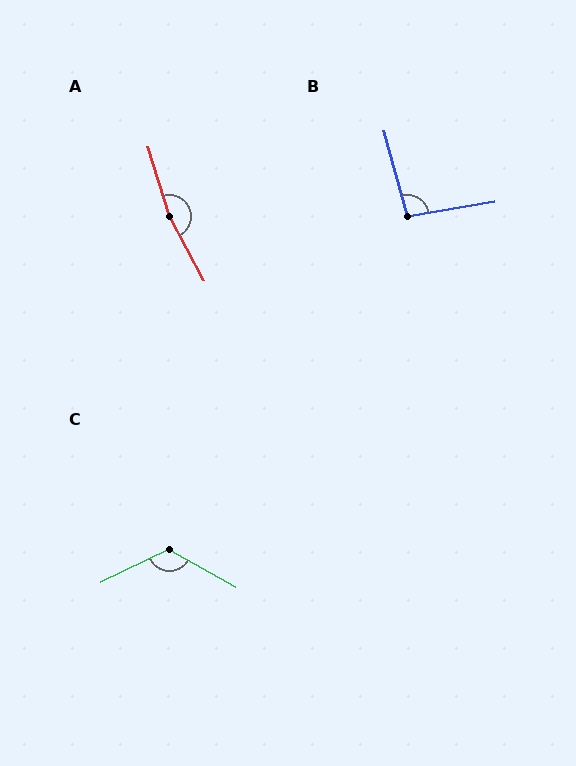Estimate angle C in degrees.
Approximately 125 degrees.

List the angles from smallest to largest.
B (96°), C (125°), A (168°).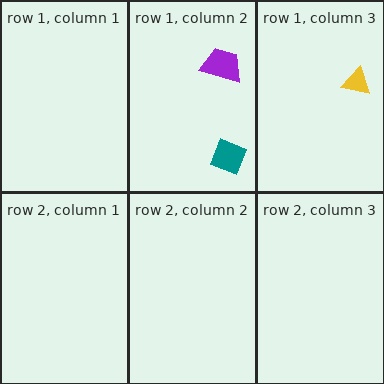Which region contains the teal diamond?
The row 1, column 2 region.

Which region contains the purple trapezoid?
The row 1, column 2 region.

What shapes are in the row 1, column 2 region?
The purple trapezoid, the teal diamond.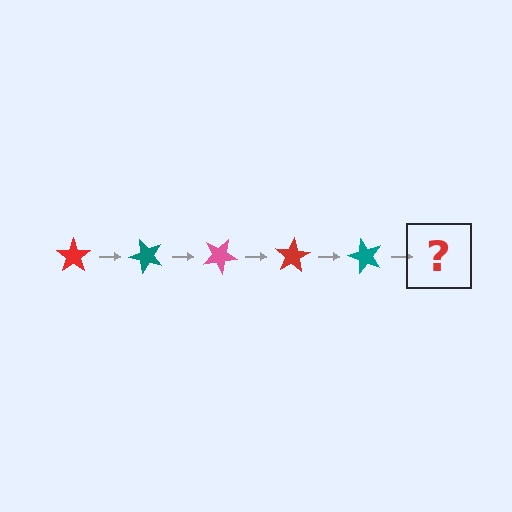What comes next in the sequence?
The next element should be a pink star, rotated 250 degrees from the start.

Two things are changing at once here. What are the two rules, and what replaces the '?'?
The two rules are that it rotates 50 degrees each step and the color cycles through red, teal, and pink. The '?' should be a pink star, rotated 250 degrees from the start.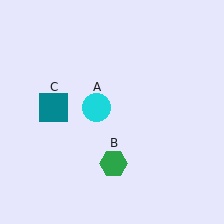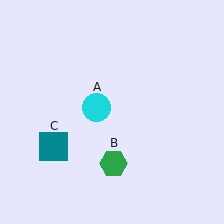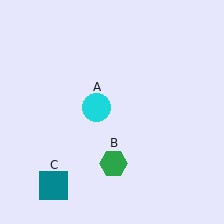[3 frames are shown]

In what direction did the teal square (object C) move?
The teal square (object C) moved down.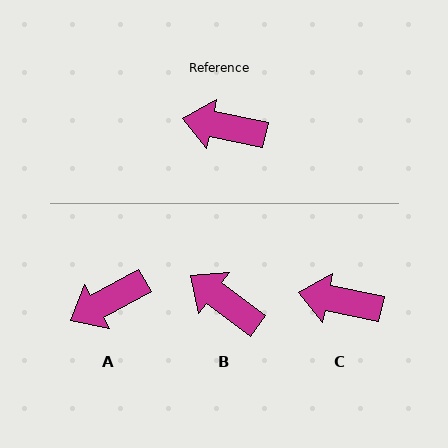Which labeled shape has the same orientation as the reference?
C.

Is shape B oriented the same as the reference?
No, it is off by about 25 degrees.